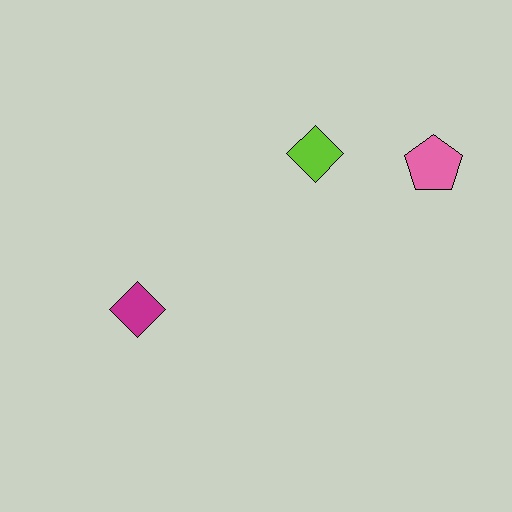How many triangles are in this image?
There are no triangles.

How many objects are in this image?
There are 3 objects.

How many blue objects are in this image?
There are no blue objects.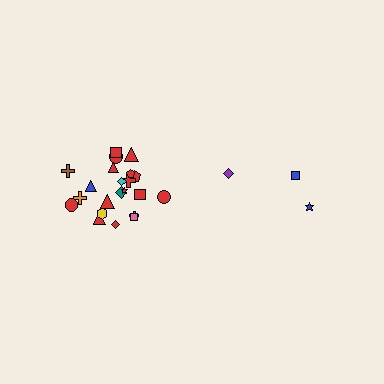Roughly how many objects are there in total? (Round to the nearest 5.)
Roughly 25 objects in total.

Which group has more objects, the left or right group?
The left group.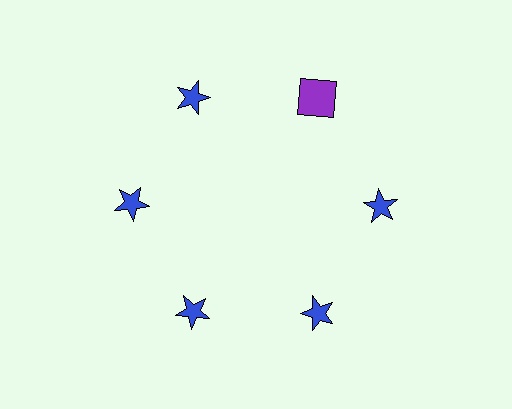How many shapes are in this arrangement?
There are 6 shapes arranged in a ring pattern.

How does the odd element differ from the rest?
It differs in both color (purple instead of blue) and shape (square instead of star).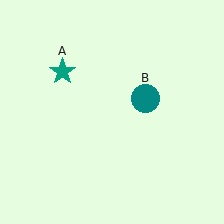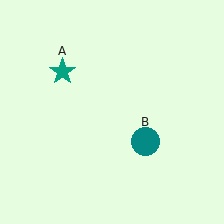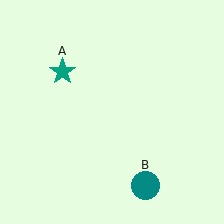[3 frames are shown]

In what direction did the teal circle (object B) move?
The teal circle (object B) moved down.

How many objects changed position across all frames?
1 object changed position: teal circle (object B).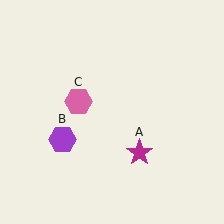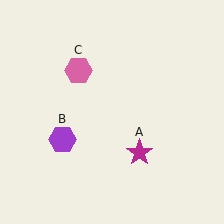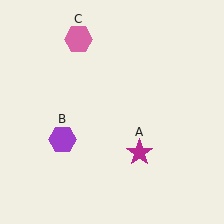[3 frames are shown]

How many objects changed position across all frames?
1 object changed position: pink hexagon (object C).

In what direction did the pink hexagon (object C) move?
The pink hexagon (object C) moved up.